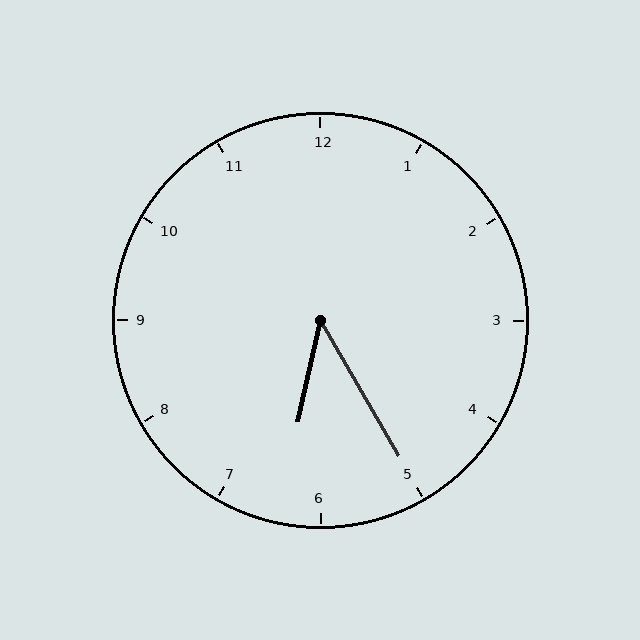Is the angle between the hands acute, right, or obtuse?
It is acute.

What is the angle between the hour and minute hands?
Approximately 42 degrees.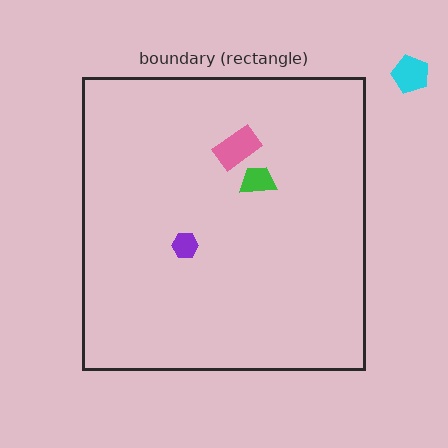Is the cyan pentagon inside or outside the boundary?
Outside.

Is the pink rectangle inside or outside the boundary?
Inside.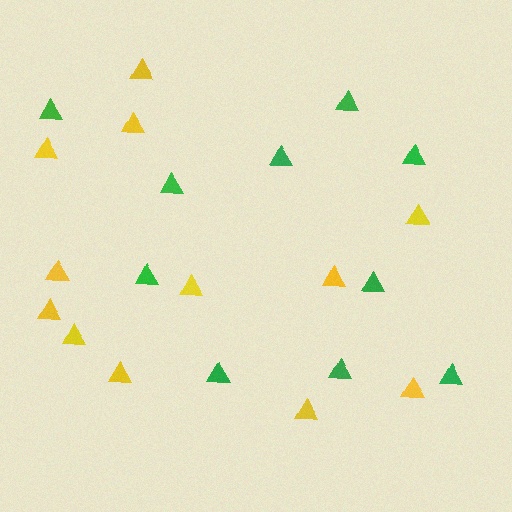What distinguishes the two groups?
There are 2 groups: one group of yellow triangles (12) and one group of green triangles (10).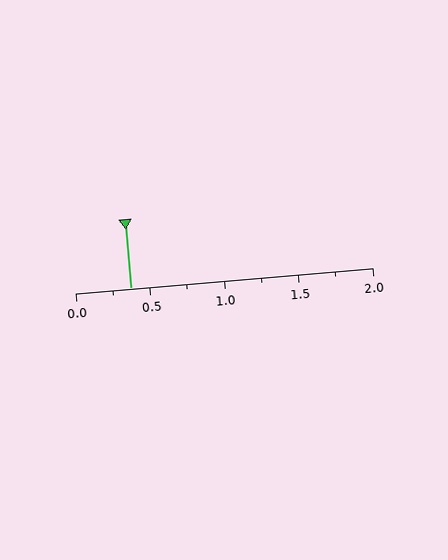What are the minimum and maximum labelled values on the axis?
The axis runs from 0.0 to 2.0.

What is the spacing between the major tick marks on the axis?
The major ticks are spaced 0.5 apart.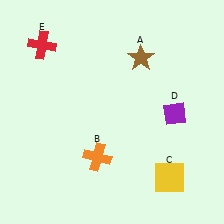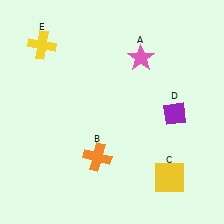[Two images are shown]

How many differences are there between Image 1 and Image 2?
There are 2 differences between the two images.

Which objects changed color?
A changed from brown to pink. E changed from red to yellow.